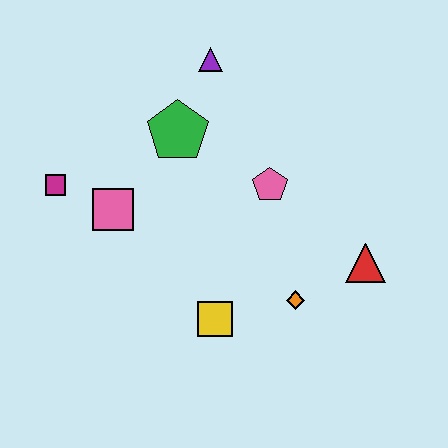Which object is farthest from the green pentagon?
The red triangle is farthest from the green pentagon.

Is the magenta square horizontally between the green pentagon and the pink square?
No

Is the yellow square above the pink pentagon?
No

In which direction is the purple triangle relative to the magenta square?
The purple triangle is to the right of the magenta square.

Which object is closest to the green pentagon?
The purple triangle is closest to the green pentagon.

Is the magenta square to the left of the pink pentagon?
Yes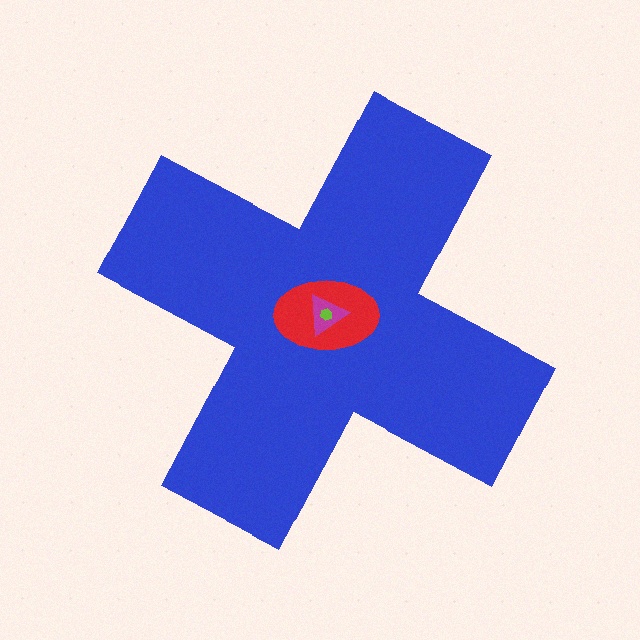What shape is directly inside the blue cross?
The red ellipse.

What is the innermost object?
The lime hexagon.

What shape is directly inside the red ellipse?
The magenta triangle.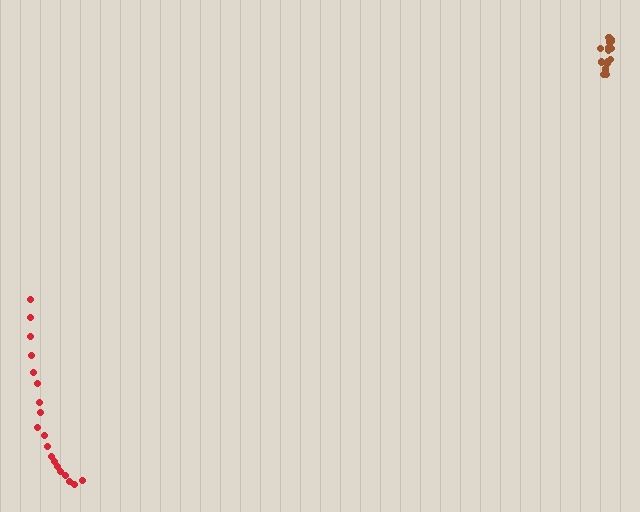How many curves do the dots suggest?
There are 2 distinct paths.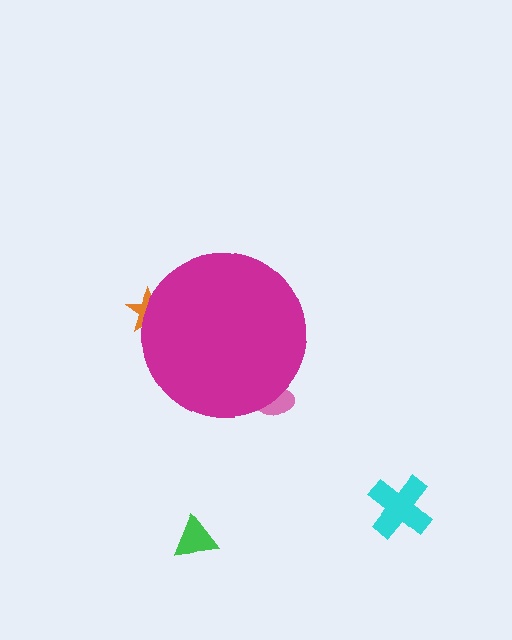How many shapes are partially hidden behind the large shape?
2 shapes are partially hidden.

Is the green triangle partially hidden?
No, the green triangle is fully visible.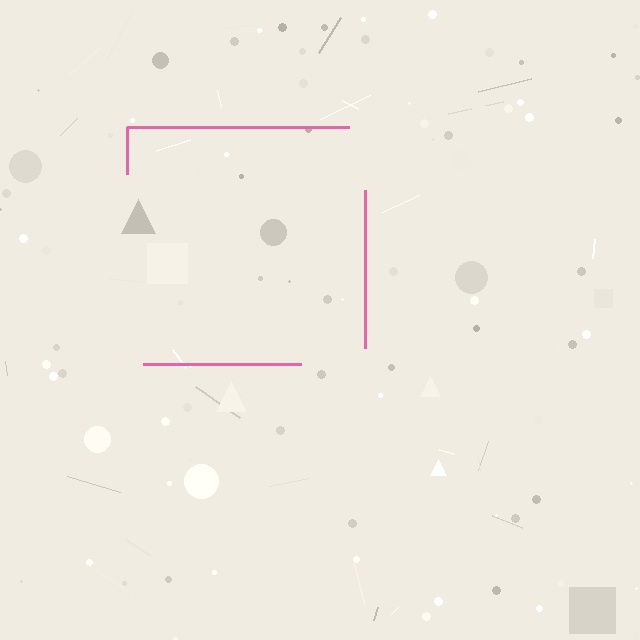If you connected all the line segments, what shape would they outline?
They would outline a square.